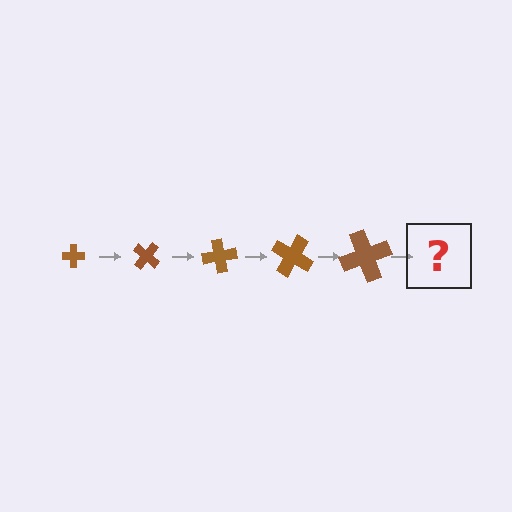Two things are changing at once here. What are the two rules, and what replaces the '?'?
The two rules are that the cross grows larger each step and it rotates 40 degrees each step. The '?' should be a cross, larger than the previous one and rotated 200 degrees from the start.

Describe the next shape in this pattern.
It should be a cross, larger than the previous one and rotated 200 degrees from the start.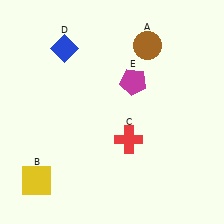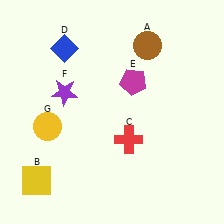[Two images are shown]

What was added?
A purple star (F), a yellow circle (G) were added in Image 2.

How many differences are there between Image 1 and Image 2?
There are 2 differences between the two images.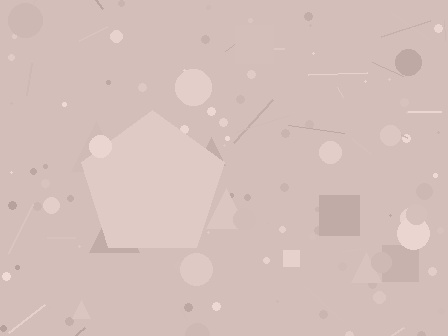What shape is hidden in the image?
A pentagon is hidden in the image.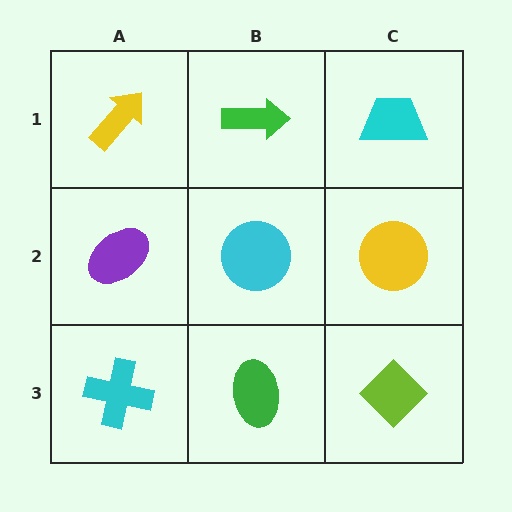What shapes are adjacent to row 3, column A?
A purple ellipse (row 2, column A), a green ellipse (row 3, column B).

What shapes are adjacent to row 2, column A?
A yellow arrow (row 1, column A), a cyan cross (row 3, column A), a cyan circle (row 2, column B).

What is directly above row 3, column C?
A yellow circle.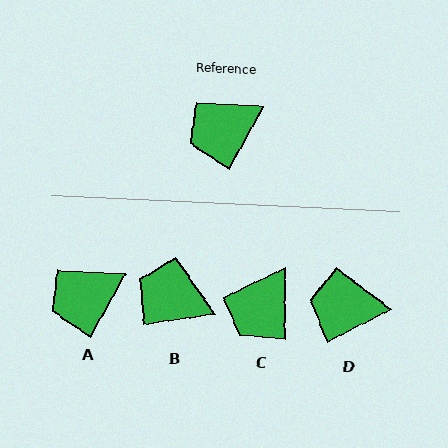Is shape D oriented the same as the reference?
No, it is off by about 34 degrees.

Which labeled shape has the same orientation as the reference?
A.